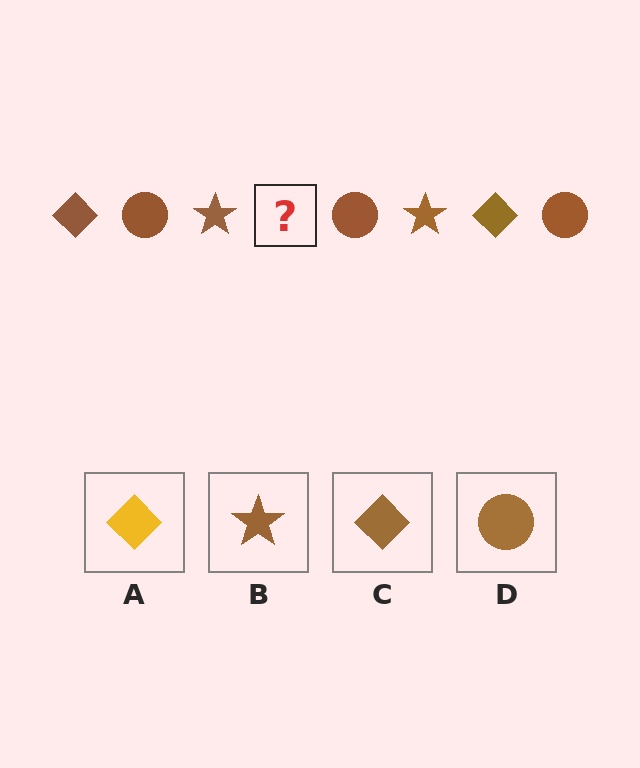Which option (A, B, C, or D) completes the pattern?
C.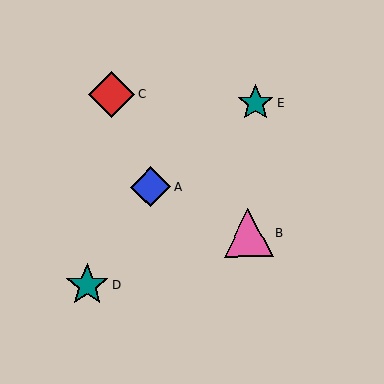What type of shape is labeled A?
Shape A is a blue diamond.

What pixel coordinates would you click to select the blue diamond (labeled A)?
Click at (151, 187) to select the blue diamond A.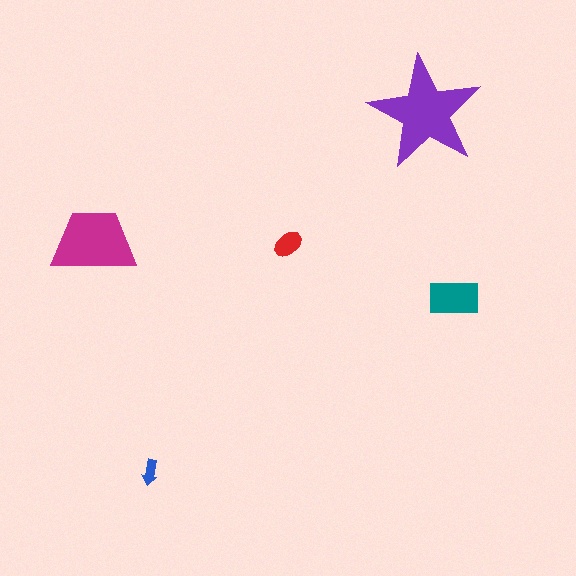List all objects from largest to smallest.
The purple star, the magenta trapezoid, the teal rectangle, the red ellipse, the blue arrow.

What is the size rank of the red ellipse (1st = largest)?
4th.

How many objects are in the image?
There are 5 objects in the image.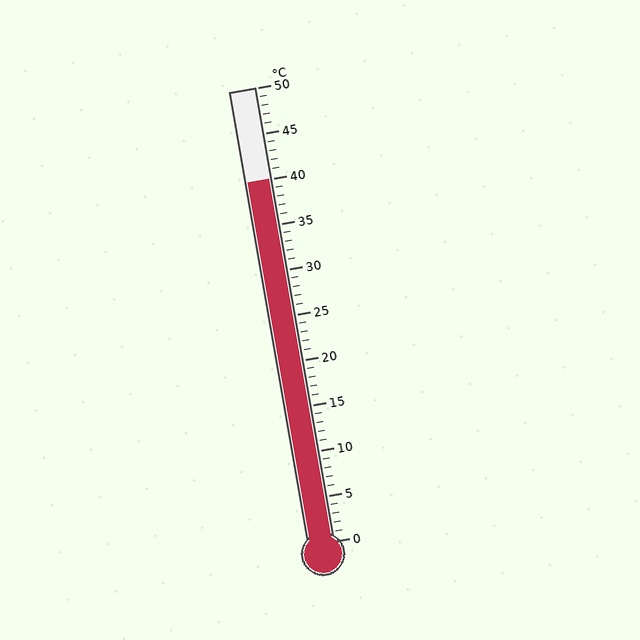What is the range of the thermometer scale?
The thermometer scale ranges from 0°C to 50°C.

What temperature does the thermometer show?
The thermometer shows approximately 40°C.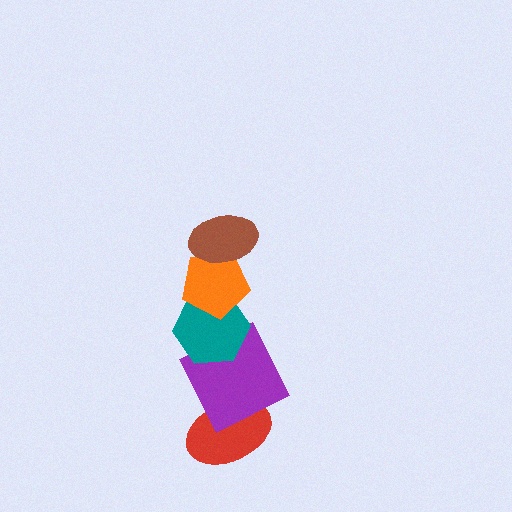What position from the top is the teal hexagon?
The teal hexagon is 3rd from the top.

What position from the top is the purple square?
The purple square is 4th from the top.